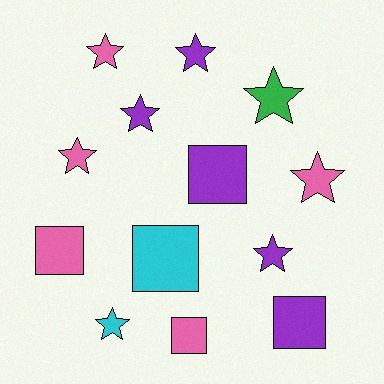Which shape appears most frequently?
Star, with 8 objects.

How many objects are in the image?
There are 13 objects.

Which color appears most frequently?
Purple, with 5 objects.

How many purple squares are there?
There are 2 purple squares.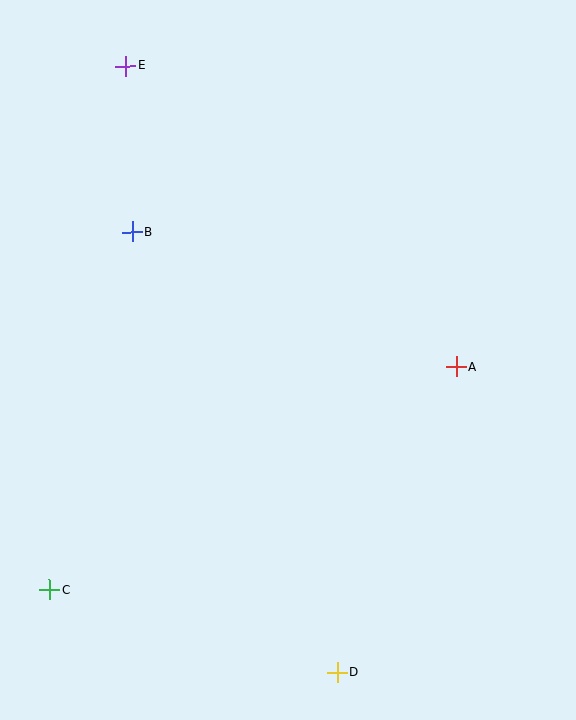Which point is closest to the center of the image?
Point A at (457, 367) is closest to the center.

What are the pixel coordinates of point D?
Point D is at (337, 672).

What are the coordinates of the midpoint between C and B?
The midpoint between C and B is at (91, 411).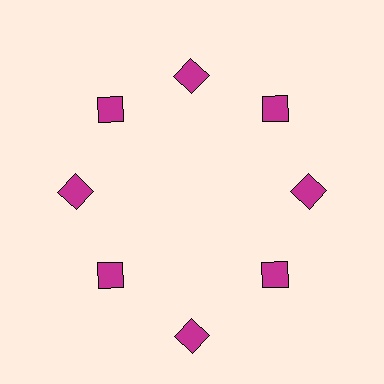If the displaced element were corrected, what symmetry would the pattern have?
It would have 8-fold rotational symmetry — the pattern would map onto itself every 45 degrees.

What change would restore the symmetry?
The symmetry would be restored by moving it inward, back onto the ring so that all 8 diamonds sit at equal angles and equal distance from the center.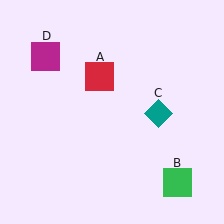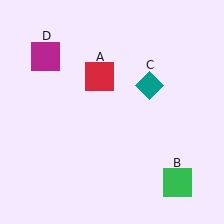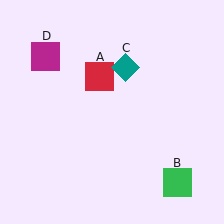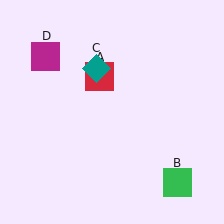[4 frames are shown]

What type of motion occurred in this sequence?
The teal diamond (object C) rotated counterclockwise around the center of the scene.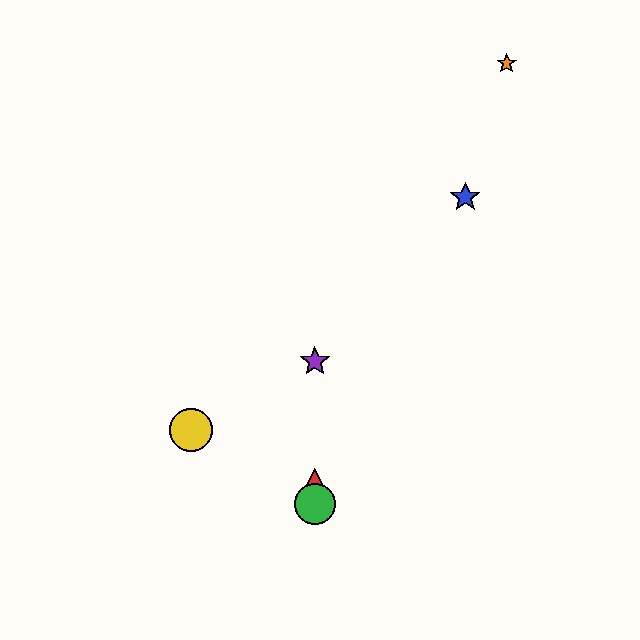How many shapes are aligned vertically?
3 shapes (the red triangle, the green circle, the purple star) are aligned vertically.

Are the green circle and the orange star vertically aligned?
No, the green circle is at x≈315 and the orange star is at x≈507.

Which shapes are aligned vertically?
The red triangle, the green circle, the purple star are aligned vertically.